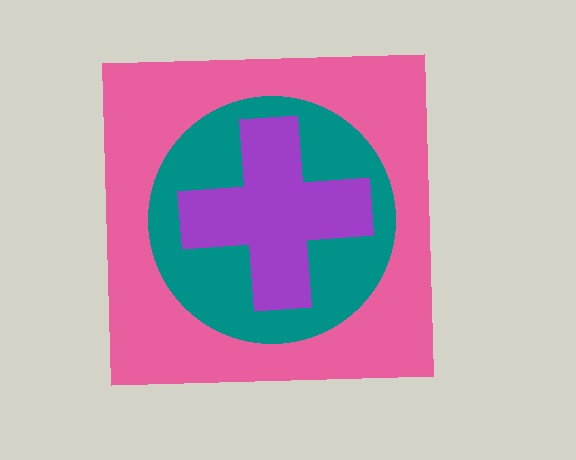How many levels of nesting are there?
3.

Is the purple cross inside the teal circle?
Yes.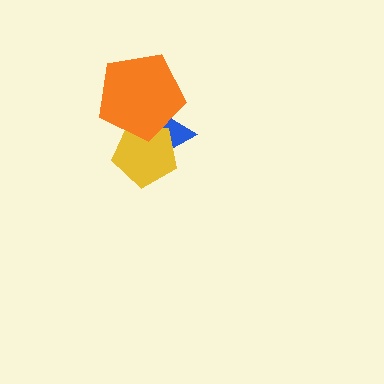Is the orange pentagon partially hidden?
No, no other shape covers it.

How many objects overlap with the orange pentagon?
2 objects overlap with the orange pentagon.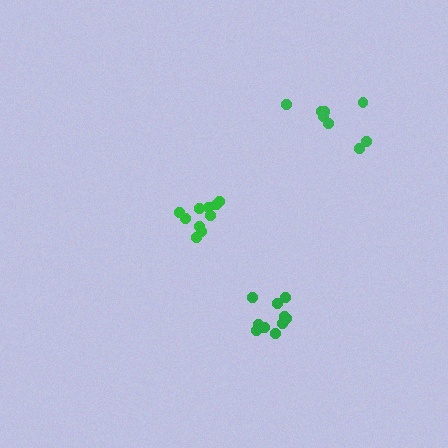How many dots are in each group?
Group 1: 8 dots, Group 2: 10 dots, Group 3: 10 dots (28 total).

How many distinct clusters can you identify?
There are 3 distinct clusters.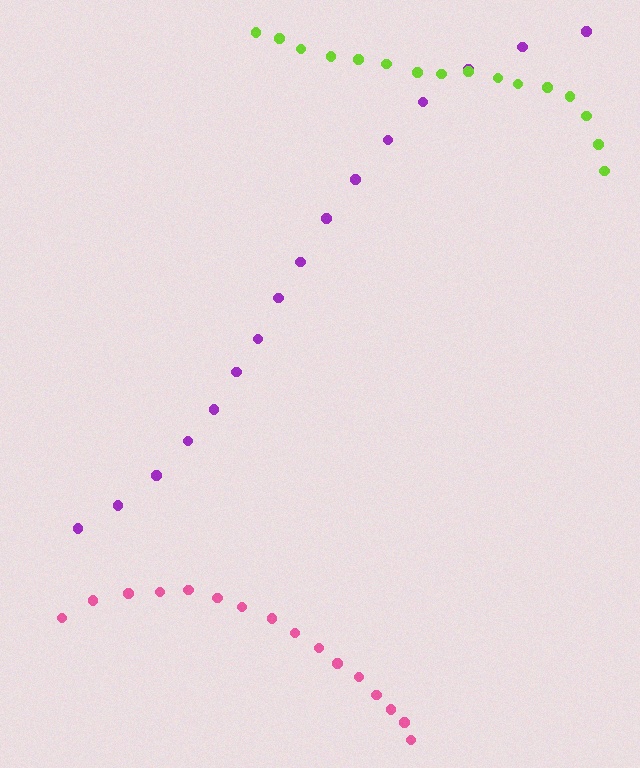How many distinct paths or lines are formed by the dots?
There are 3 distinct paths.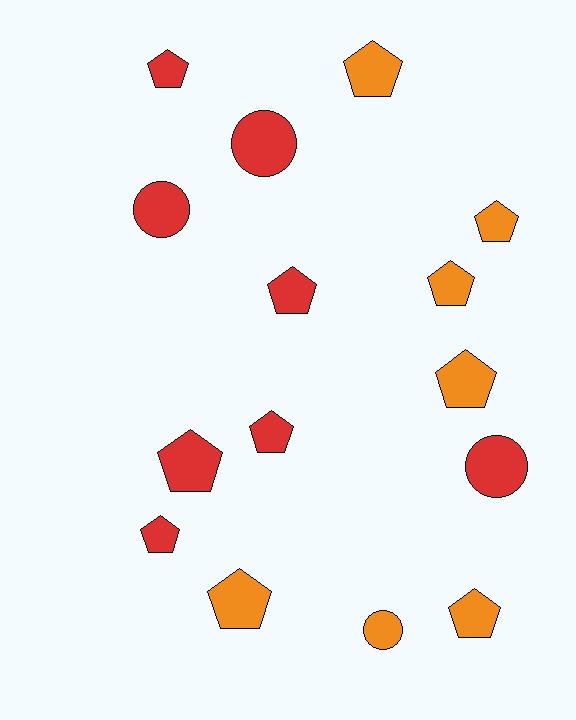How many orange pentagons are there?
There are 6 orange pentagons.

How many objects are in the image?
There are 15 objects.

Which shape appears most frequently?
Pentagon, with 11 objects.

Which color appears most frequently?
Red, with 8 objects.